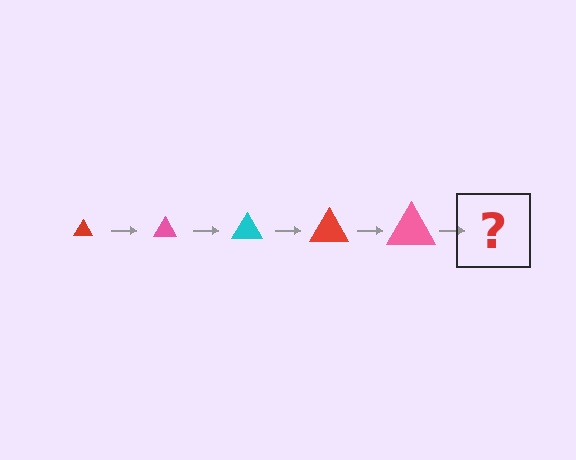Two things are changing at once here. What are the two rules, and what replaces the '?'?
The two rules are that the triangle grows larger each step and the color cycles through red, pink, and cyan. The '?' should be a cyan triangle, larger than the previous one.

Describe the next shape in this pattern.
It should be a cyan triangle, larger than the previous one.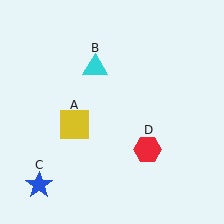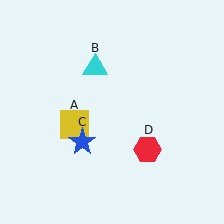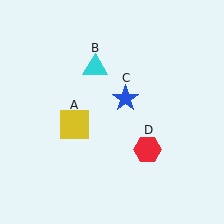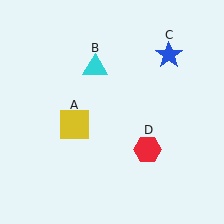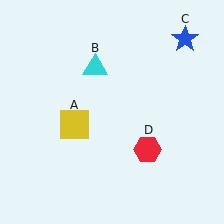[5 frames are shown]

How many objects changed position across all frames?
1 object changed position: blue star (object C).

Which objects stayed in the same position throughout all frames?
Yellow square (object A) and cyan triangle (object B) and red hexagon (object D) remained stationary.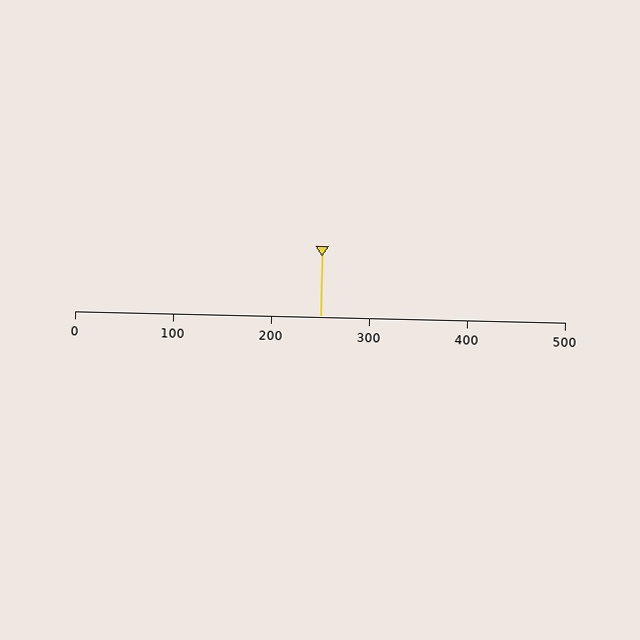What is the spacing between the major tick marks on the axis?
The major ticks are spaced 100 apart.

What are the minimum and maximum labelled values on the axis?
The axis runs from 0 to 500.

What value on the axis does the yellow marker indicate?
The marker indicates approximately 250.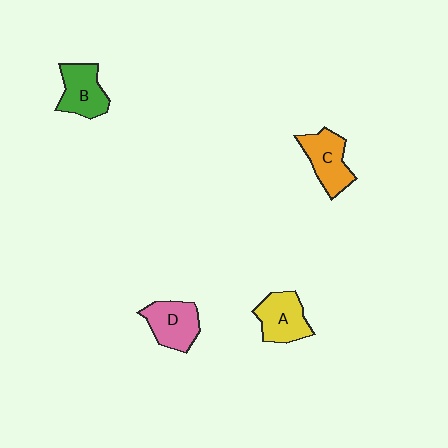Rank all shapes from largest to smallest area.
From largest to smallest: C (orange), D (pink), A (yellow), B (green).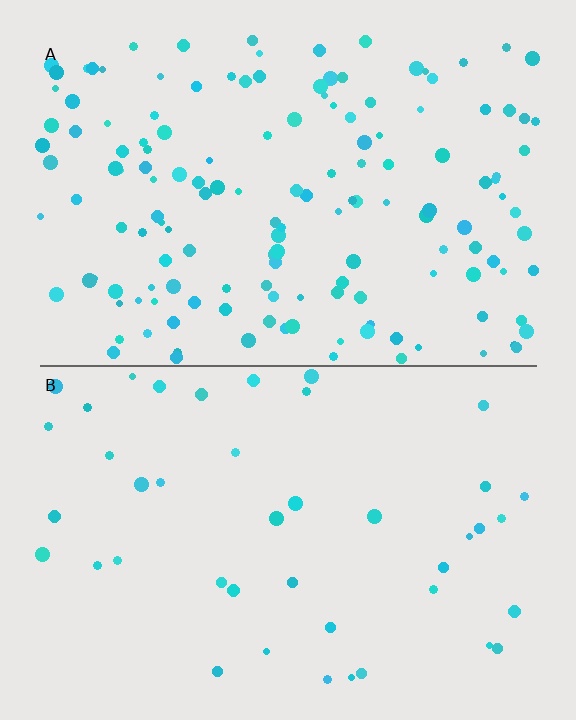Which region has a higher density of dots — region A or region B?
A (the top).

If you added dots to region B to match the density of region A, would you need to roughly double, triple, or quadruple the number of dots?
Approximately triple.